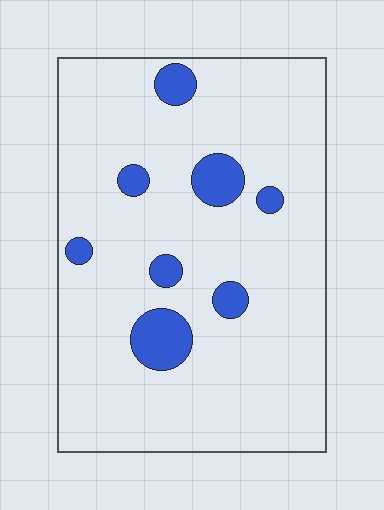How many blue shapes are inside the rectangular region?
8.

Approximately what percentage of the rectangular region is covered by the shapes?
Approximately 10%.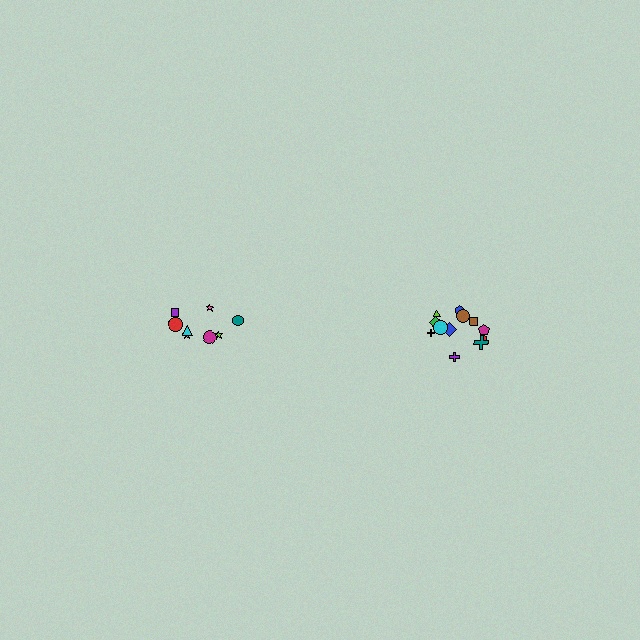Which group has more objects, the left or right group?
The right group.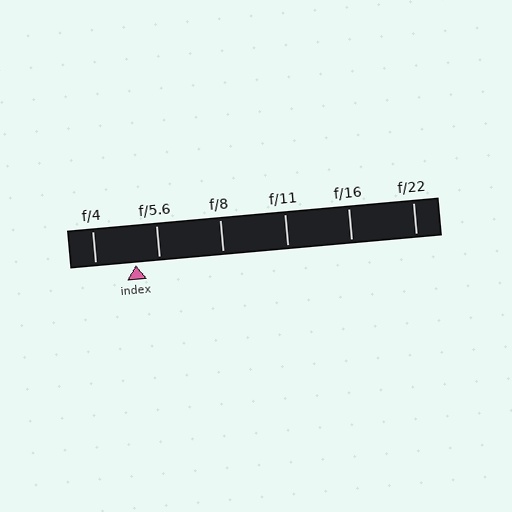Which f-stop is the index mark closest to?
The index mark is closest to f/5.6.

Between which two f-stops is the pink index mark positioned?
The index mark is between f/4 and f/5.6.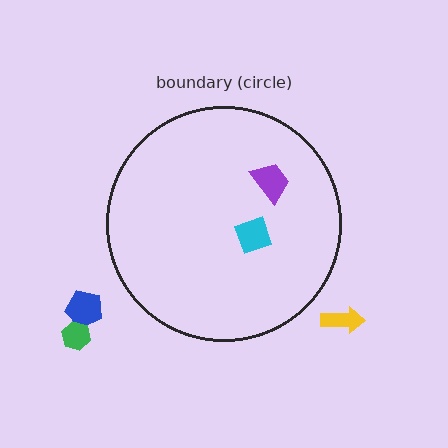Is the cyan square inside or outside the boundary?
Inside.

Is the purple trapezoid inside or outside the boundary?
Inside.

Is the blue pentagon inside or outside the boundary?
Outside.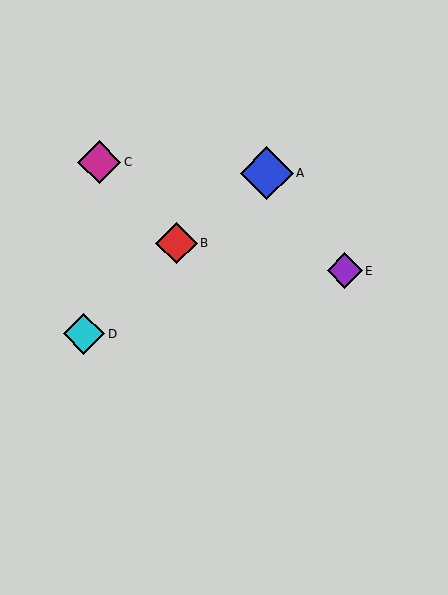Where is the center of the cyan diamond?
The center of the cyan diamond is at (84, 334).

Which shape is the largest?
The blue diamond (labeled A) is the largest.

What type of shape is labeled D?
Shape D is a cyan diamond.